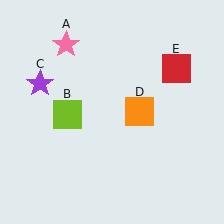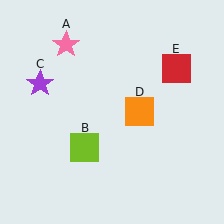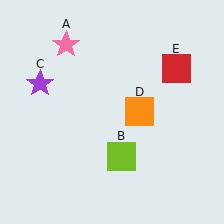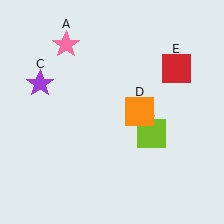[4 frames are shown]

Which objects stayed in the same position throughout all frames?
Pink star (object A) and purple star (object C) and orange square (object D) and red square (object E) remained stationary.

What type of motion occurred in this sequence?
The lime square (object B) rotated counterclockwise around the center of the scene.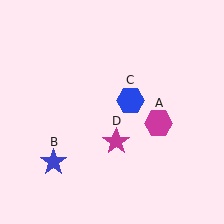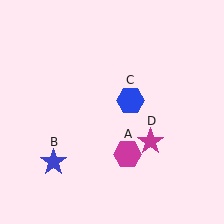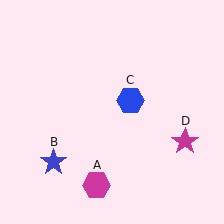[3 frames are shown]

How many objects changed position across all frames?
2 objects changed position: magenta hexagon (object A), magenta star (object D).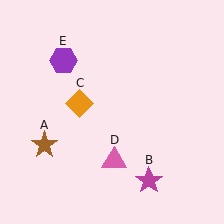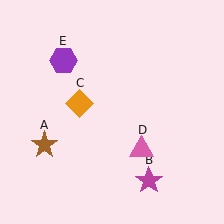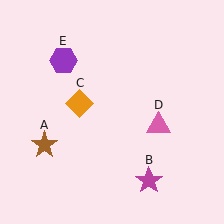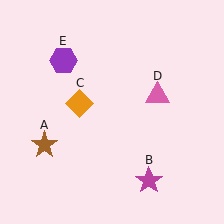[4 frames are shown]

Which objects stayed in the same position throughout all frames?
Brown star (object A) and magenta star (object B) and orange diamond (object C) and purple hexagon (object E) remained stationary.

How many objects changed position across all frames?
1 object changed position: pink triangle (object D).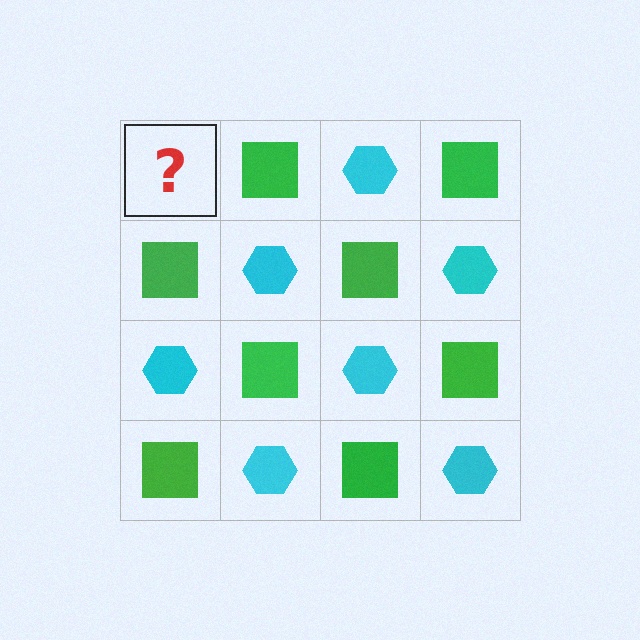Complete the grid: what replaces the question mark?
The question mark should be replaced with a cyan hexagon.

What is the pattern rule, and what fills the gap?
The rule is that it alternates cyan hexagon and green square in a checkerboard pattern. The gap should be filled with a cyan hexagon.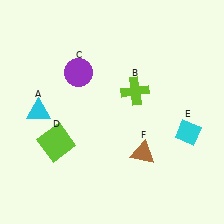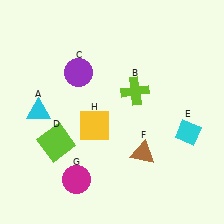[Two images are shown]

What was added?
A magenta circle (G), a yellow square (H) were added in Image 2.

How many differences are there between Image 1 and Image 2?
There are 2 differences between the two images.